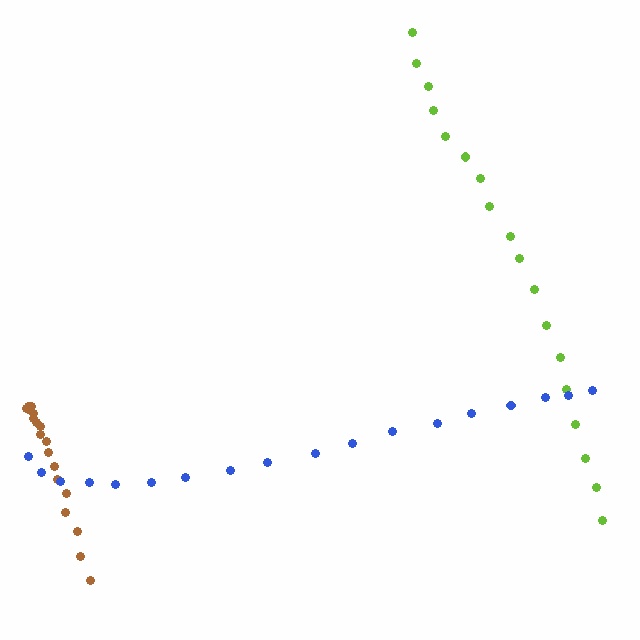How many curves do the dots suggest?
There are 3 distinct paths.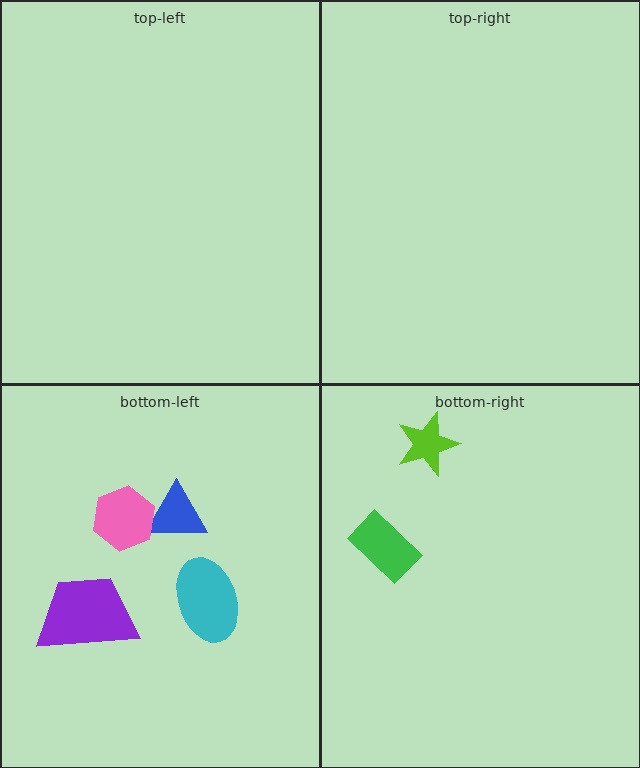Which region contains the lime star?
The bottom-right region.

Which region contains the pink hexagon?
The bottom-left region.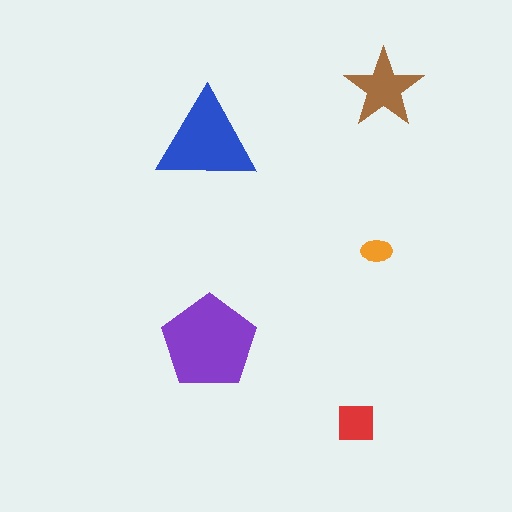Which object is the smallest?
The orange ellipse.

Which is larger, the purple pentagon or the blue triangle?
The purple pentagon.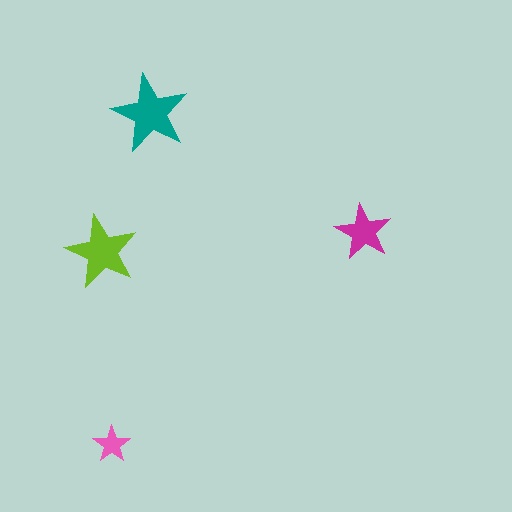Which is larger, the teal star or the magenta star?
The teal one.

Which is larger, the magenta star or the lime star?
The lime one.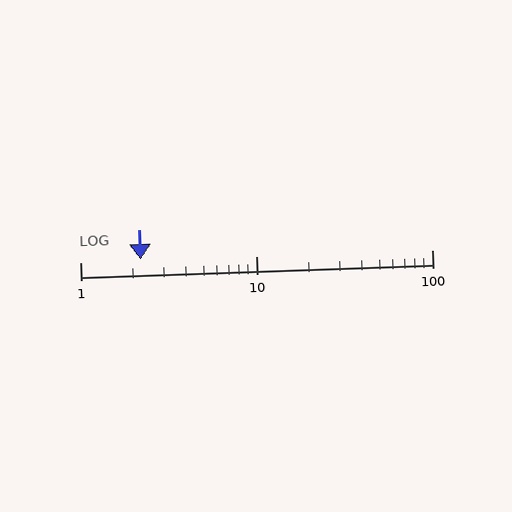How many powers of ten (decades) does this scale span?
The scale spans 2 decades, from 1 to 100.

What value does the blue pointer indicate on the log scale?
The pointer indicates approximately 2.2.